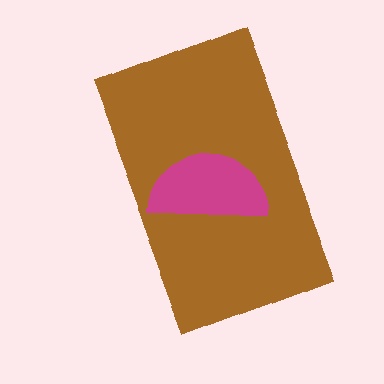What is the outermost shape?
The brown rectangle.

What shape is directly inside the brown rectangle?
The magenta semicircle.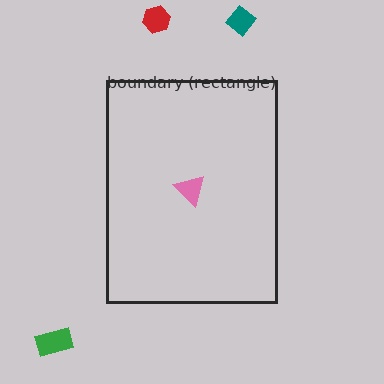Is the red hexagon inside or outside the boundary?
Outside.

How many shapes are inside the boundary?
1 inside, 3 outside.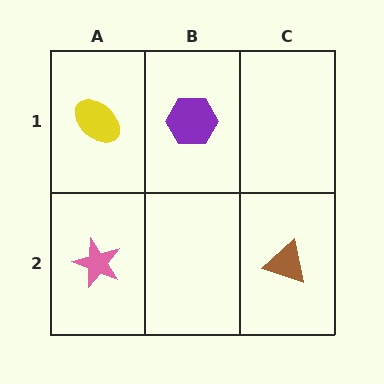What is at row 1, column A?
A yellow ellipse.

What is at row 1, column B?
A purple hexagon.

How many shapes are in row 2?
2 shapes.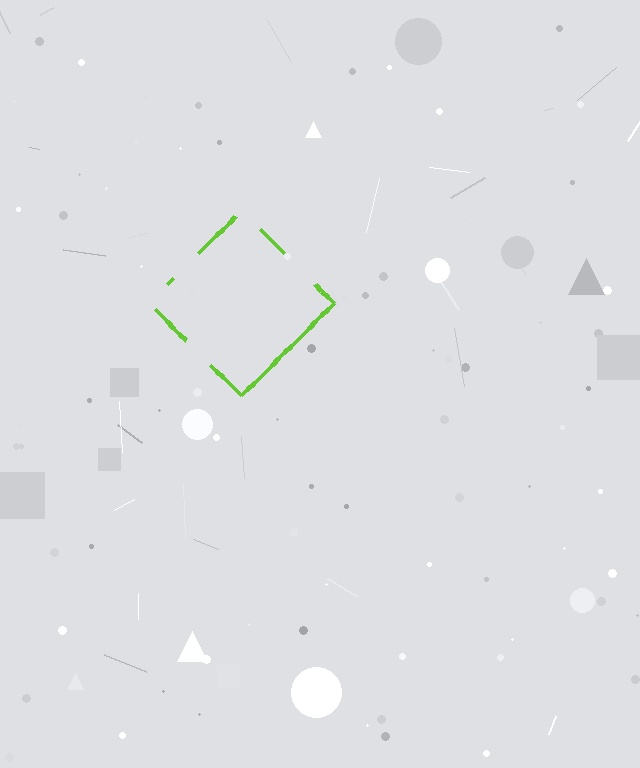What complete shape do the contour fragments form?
The contour fragments form a diamond.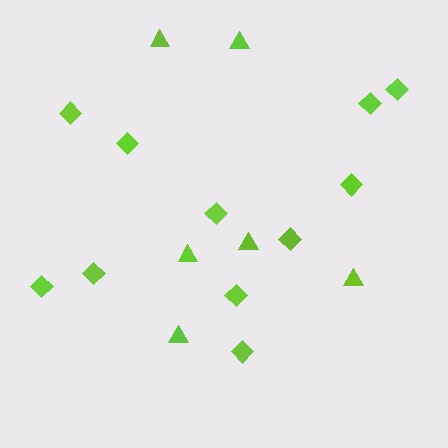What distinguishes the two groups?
There are 2 groups: one group of triangles (6) and one group of diamonds (11).